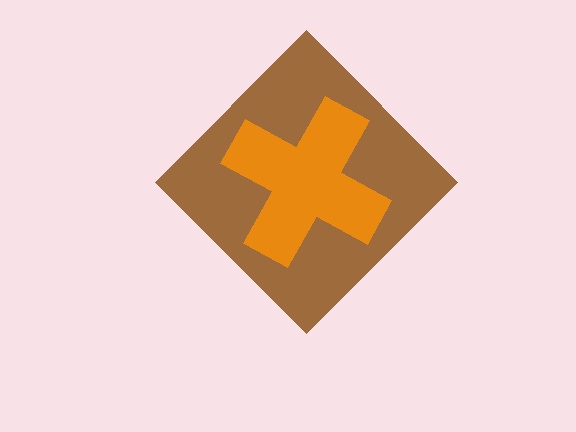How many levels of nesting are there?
2.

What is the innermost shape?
The orange cross.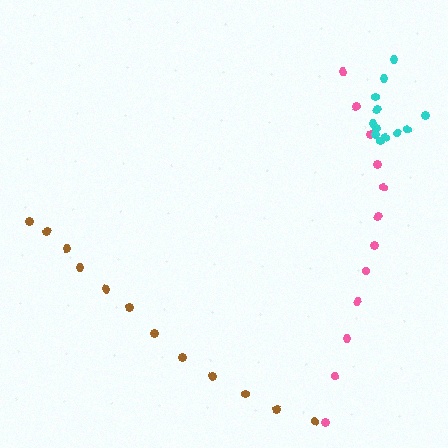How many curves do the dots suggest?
There are 3 distinct paths.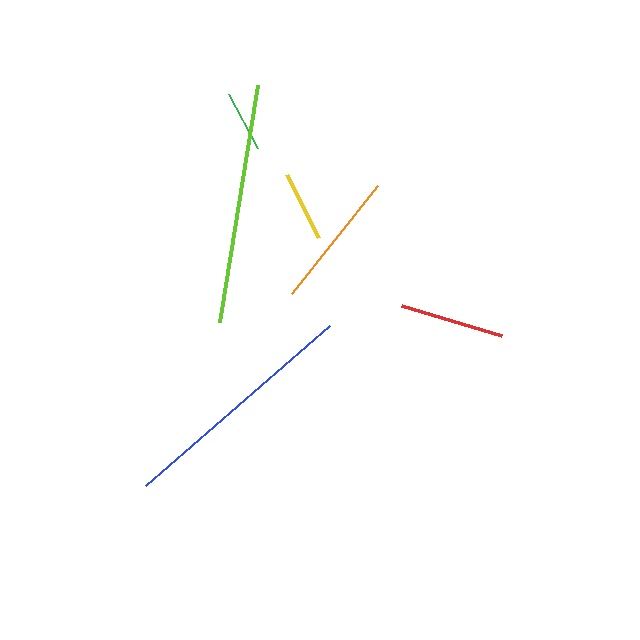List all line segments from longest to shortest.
From longest to shortest: blue, lime, orange, red, yellow, green.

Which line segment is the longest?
The blue line is the longest at approximately 244 pixels.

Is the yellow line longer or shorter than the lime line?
The lime line is longer than the yellow line.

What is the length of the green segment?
The green segment is approximately 61 pixels long.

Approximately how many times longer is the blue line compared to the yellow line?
The blue line is approximately 3.5 times the length of the yellow line.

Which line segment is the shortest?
The green line is the shortest at approximately 61 pixels.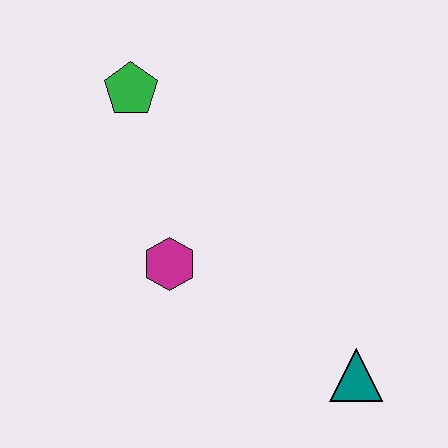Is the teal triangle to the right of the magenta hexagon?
Yes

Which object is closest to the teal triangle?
The magenta hexagon is closest to the teal triangle.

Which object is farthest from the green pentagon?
The teal triangle is farthest from the green pentagon.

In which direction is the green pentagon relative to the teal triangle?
The green pentagon is above the teal triangle.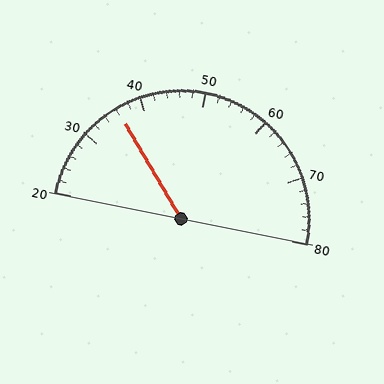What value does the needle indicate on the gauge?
The needle indicates approximately 36.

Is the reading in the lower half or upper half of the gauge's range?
The reading is in the lower half of the range (20 to 80).